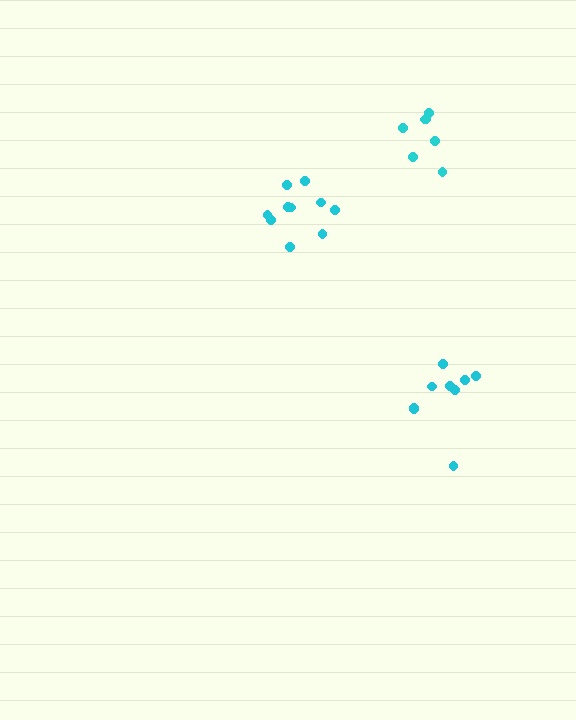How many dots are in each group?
Group 1: 10 dots, Group 2: 9 dots, Group 3: 7 dots (26 total).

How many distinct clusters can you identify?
There are 3 distinct clusters.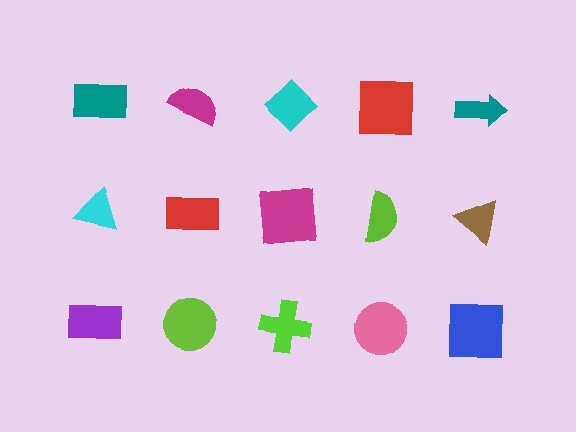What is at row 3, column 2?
A lime circle.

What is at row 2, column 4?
A lime semicircle.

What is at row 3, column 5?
A blue square.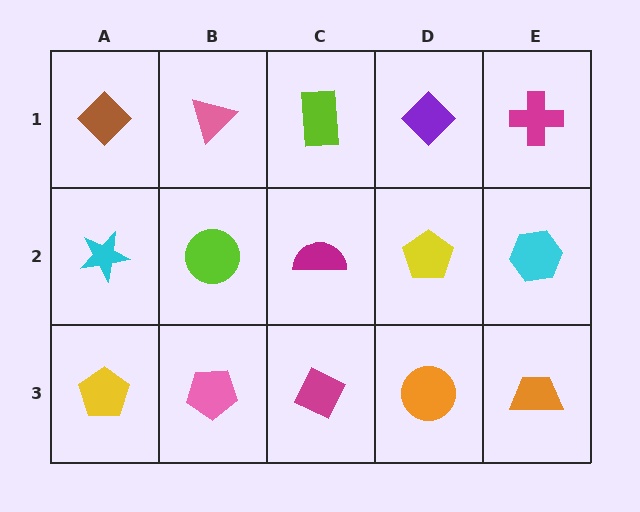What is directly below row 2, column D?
An orange circle.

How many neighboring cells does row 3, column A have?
2.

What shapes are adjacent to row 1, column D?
A yellow pentagon (row 2, column D), a lime rectangle (row 1, column C), a magenta cross (row 1, column E).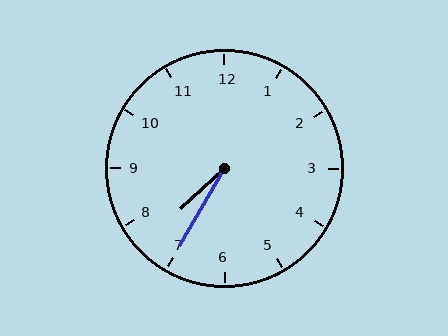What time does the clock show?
7:35.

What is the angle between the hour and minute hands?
Approximately 18 degrees.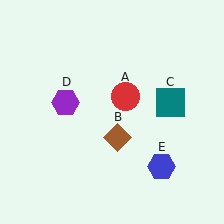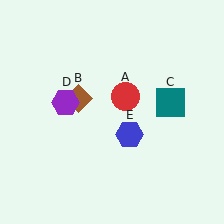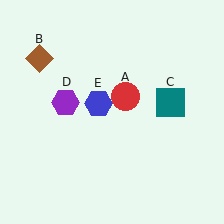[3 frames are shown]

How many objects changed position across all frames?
2 objects changed position: brown diamond (object B), blue hexagon (object E).